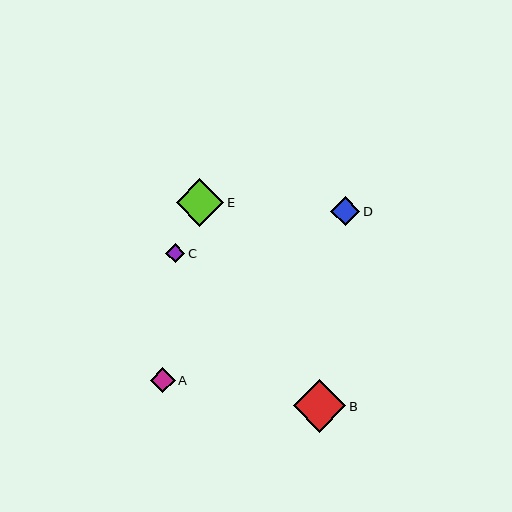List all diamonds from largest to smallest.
From largest to smallest: B, E, D, A, C.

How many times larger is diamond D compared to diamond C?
Diamond D is approximately 1.5 times the size of diamond C.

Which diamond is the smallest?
Diamond C is the smallest with a size of approximately 19 pixels.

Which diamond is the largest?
Diamond B is the largest with a size of approximately 53 pixels.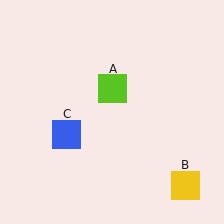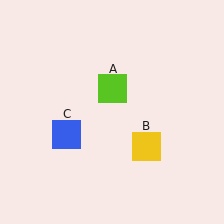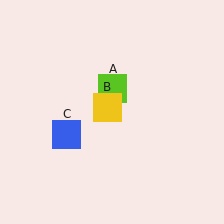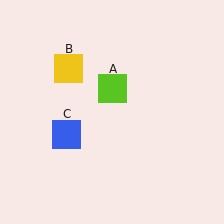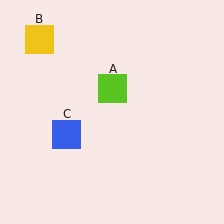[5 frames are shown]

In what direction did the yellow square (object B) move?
The yellow square (object B) moved up and to the left.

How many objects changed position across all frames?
1 object changed position: yellow square (object B).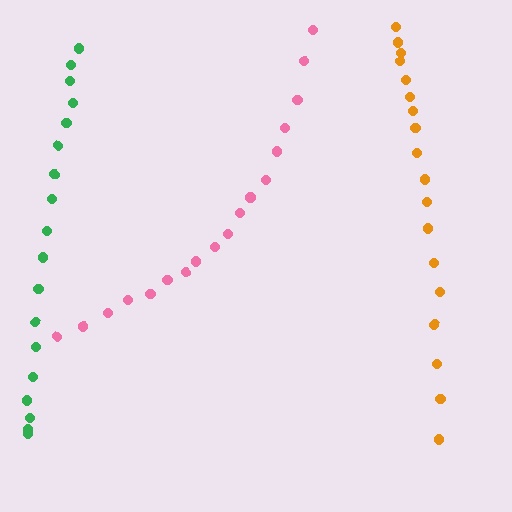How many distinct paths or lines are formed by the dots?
There are 3 distinct paths.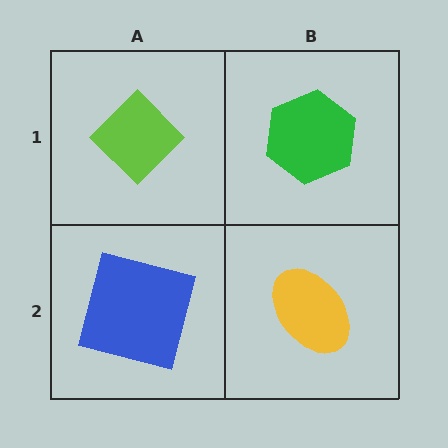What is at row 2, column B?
A yellow ellipse.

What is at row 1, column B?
A green hexagon.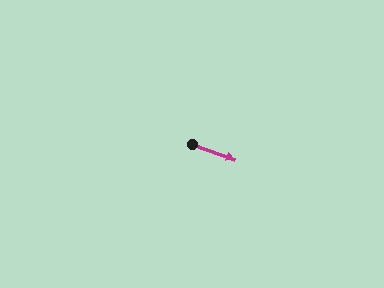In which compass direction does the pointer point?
East.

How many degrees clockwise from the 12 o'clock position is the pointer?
Approximately 109 degrees.